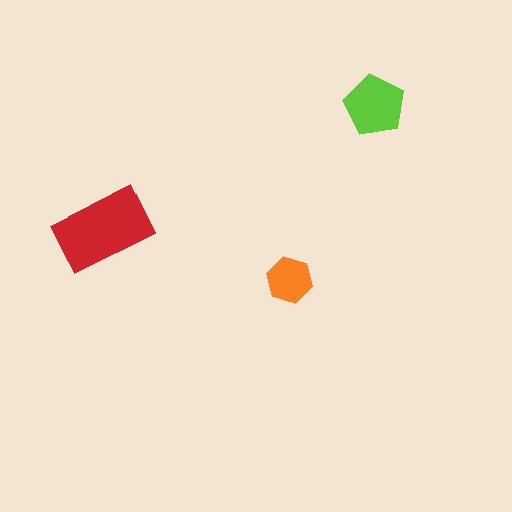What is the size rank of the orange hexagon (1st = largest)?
3rd.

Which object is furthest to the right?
The lime pentagon is rightmost.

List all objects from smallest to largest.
The orange hexagon, the lime pentagon, the red rectangle.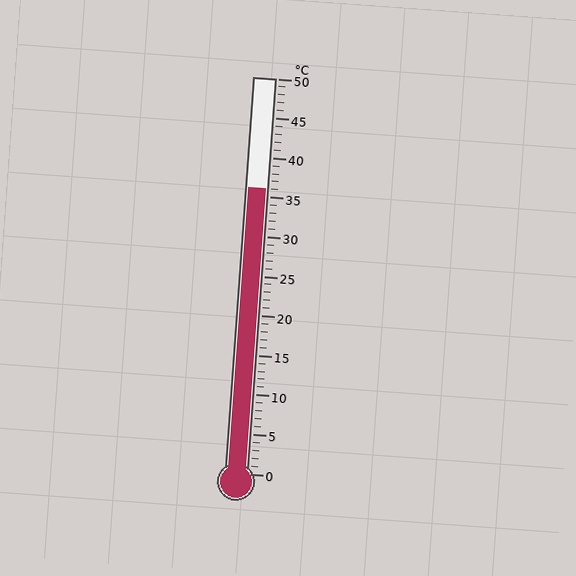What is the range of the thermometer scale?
The thermometer scale ranges from 0°C to 50°C.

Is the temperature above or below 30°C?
The temperature is above 30°C.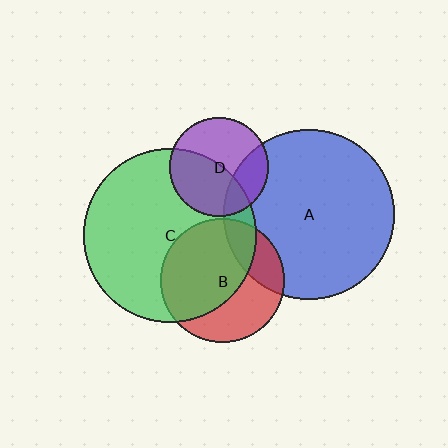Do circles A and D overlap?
Yes.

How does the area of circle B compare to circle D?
Approximately 1.6 times.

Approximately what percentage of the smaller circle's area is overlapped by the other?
Approximately 25%.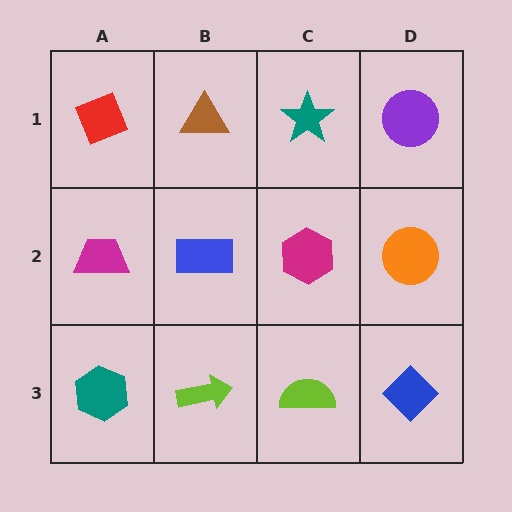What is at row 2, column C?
A magenta hexagon.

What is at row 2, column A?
A magenta trapezoid.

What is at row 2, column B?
A blue rectangle.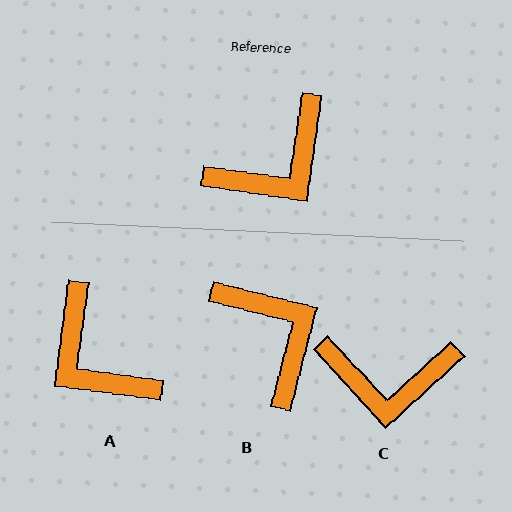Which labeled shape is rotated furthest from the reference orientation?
A, about 90 degrees away.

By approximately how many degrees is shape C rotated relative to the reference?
Approximately 40 degrees clockwise.